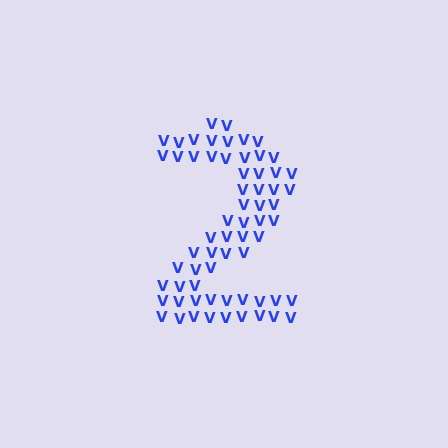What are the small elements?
The small elements are letter V's.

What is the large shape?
The large shape is the digit 2.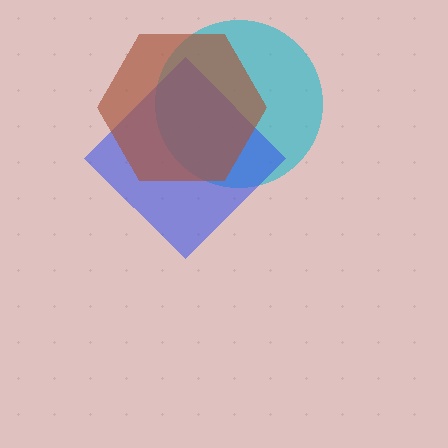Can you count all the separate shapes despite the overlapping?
Yes, there are 3 separate shapes.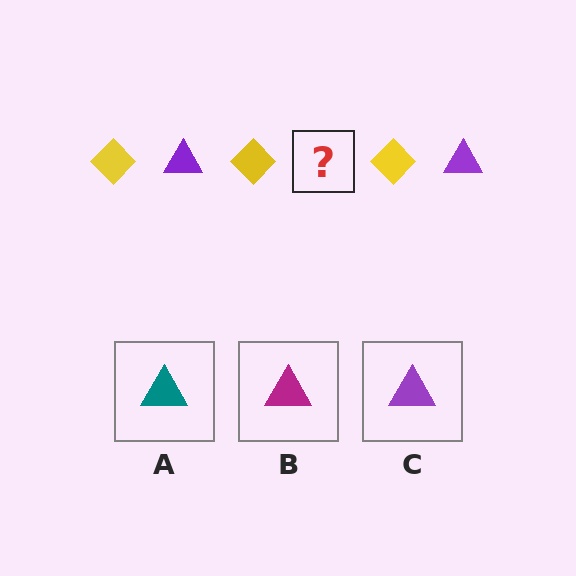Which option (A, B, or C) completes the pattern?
C.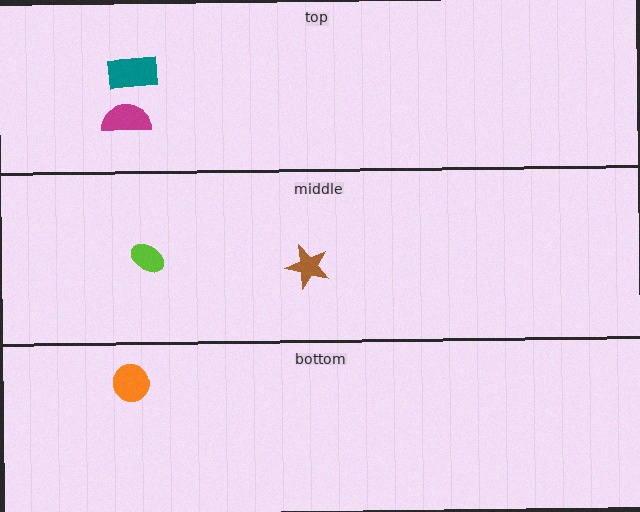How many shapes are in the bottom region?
1.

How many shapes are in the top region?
2.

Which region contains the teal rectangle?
The top region.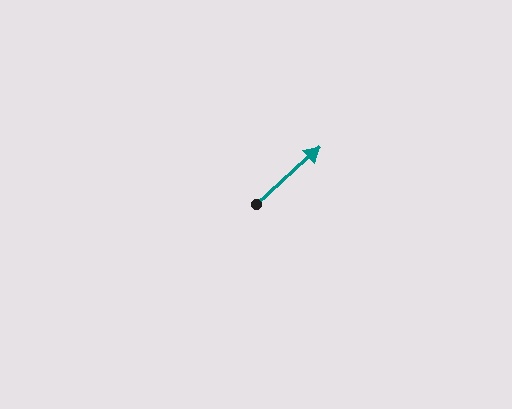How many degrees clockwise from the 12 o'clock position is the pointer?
Approximately 48 degrees.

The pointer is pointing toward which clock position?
Roughly 2 o'clock.